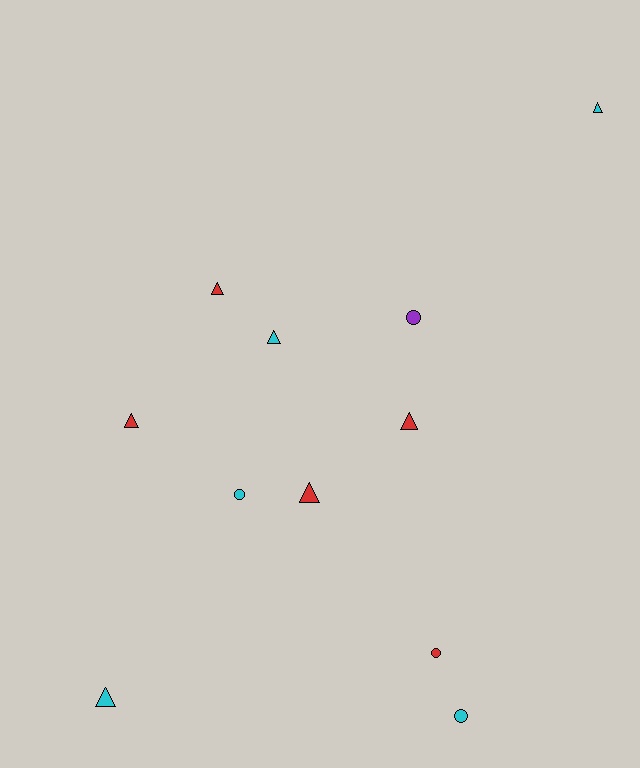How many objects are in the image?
There are 11 objects.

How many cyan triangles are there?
There are 3 cyan triangles.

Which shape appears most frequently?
Triangle, with 7 objects.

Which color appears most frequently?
Cyan, with 5 objects.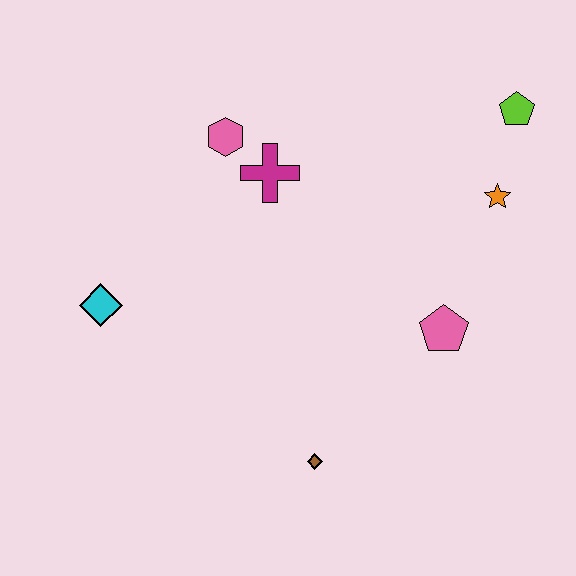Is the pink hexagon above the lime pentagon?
No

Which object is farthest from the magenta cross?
The brown diamond is farthest from the magenta cross.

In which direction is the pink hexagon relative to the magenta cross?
The pink hexagon is to the left of the magenta cross.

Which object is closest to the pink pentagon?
The orange star is closest to the pink pentagon.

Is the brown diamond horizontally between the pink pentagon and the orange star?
No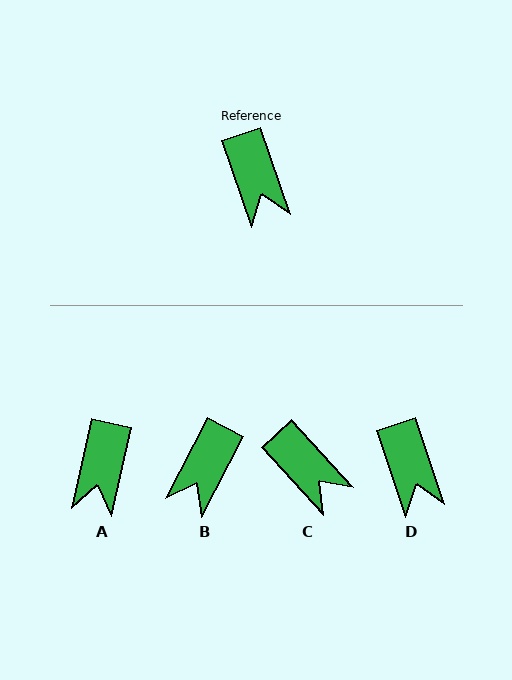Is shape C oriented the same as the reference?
No, it is off by about 24 degrees.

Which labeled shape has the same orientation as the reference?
D.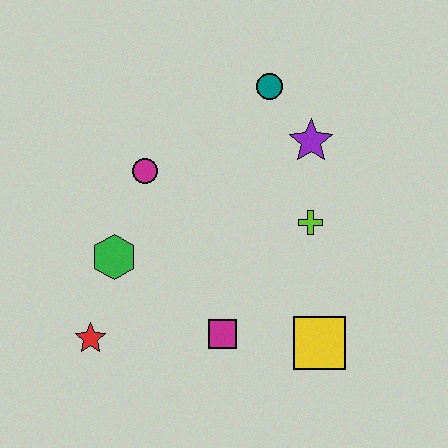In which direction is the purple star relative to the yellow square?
The purple star is above the yellow square.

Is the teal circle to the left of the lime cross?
Yes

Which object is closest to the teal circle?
The purple star is closest to the teal circle.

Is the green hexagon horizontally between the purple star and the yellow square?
No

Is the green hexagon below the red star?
No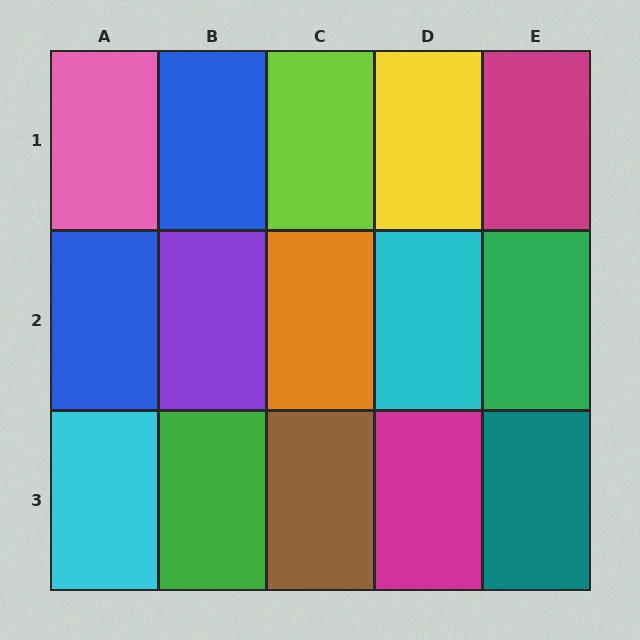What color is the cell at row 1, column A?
Pink.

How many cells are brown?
1 cell is brown.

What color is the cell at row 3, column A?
Cyan.